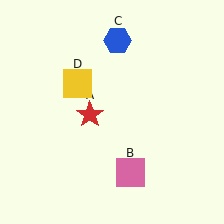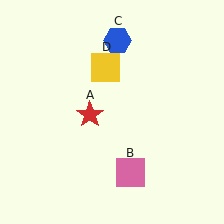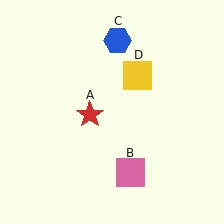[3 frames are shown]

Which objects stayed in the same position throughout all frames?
Red star (object A) and pink square (object B) and blue hexagon (object C) remained stationary.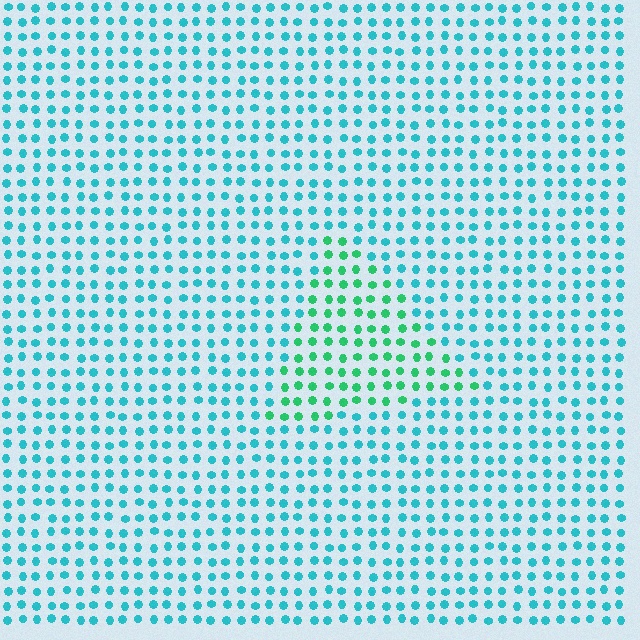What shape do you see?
I see a triangle.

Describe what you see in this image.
The image is filled with small cyan elements in a uniform arrangement. A triangle-shaped region is visible where the elements are tinted to a slightly different hue, forming a subtle color boundary.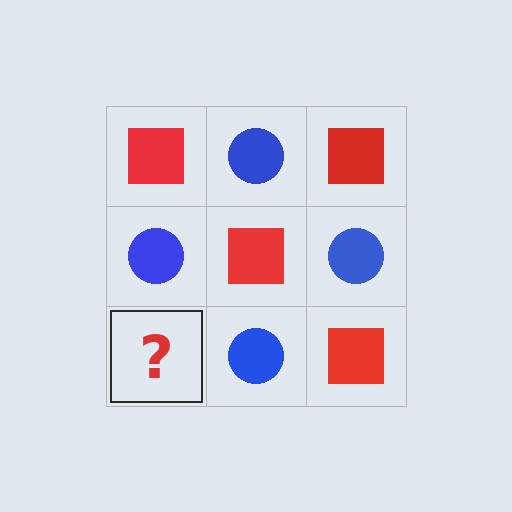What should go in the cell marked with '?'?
The missing cell should contain a red square.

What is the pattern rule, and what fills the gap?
The rule is that it alternates red square and blue circle in a checkerboard pattern. The gap should be filled with a red square.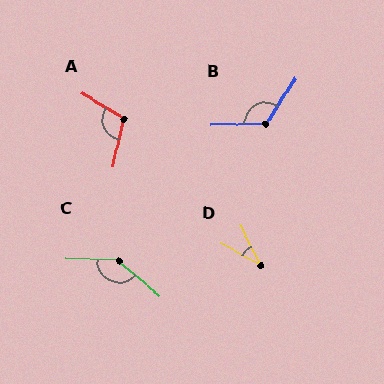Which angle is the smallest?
D, at approximately 35 degrees.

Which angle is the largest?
C, at approximately 142 degrees.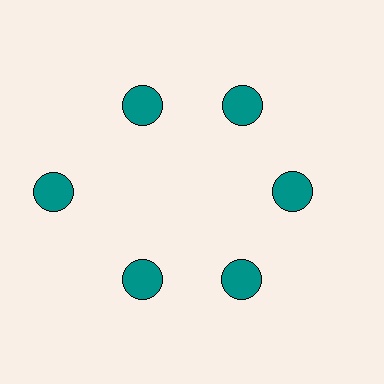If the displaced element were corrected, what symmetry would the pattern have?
It would have 6-fold rotational symmetry — the pattern would map onto itself every 60 degrees.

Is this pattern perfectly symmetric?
No. The 6 teal circles are arranged in a ring, but one element near the 9 o'clock position is pushed outward from the center, breaking the 6-fold rotational symmetry.